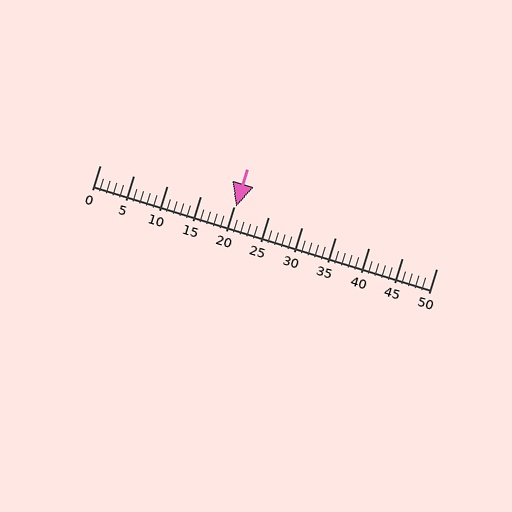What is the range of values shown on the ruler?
The ruler shows values from 0 to 50.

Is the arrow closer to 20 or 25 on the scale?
The arrow is closer to 20.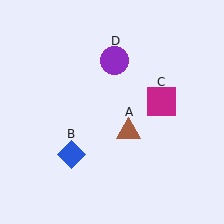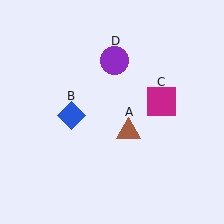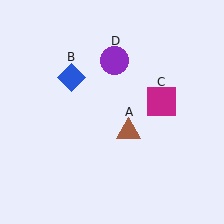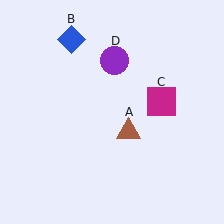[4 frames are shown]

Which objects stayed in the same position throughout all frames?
Brown triangle (object A) and magenta square (object C) and purple circle (object D) remained stationary.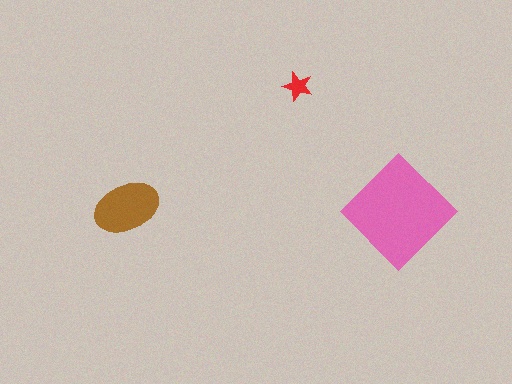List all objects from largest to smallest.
The pink diamond, the brown ellipse, the red star.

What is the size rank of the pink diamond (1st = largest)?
1st.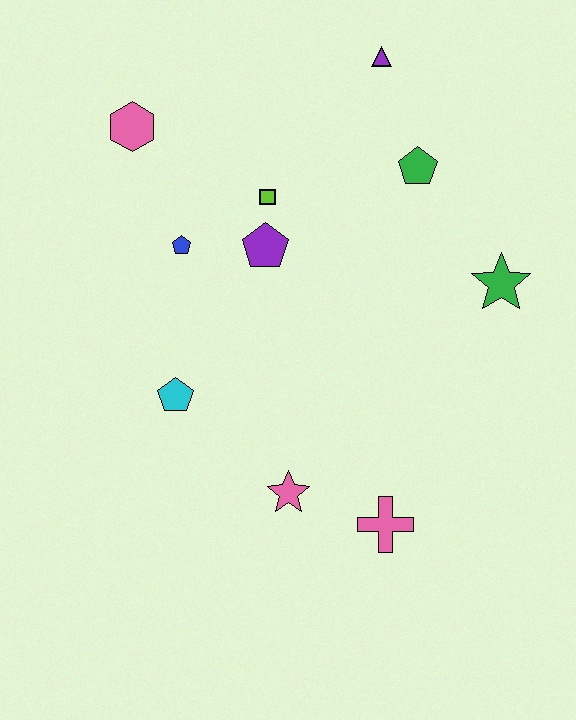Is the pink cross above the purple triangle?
No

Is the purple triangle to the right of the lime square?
Yes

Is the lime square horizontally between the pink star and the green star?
No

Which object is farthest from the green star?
The pink hexagon is farthest from the green star.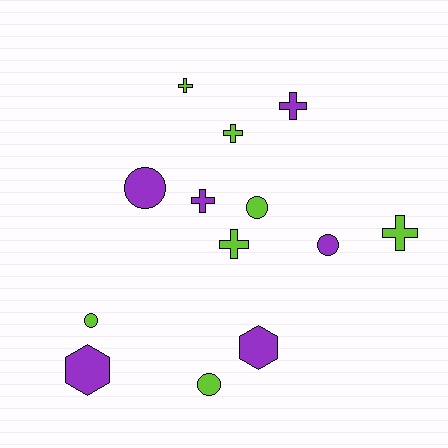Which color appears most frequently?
Lime, with 7 objects.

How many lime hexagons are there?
There are no lime hexagons.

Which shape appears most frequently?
Cross, with 6 objects.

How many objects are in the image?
There are 13 objects.